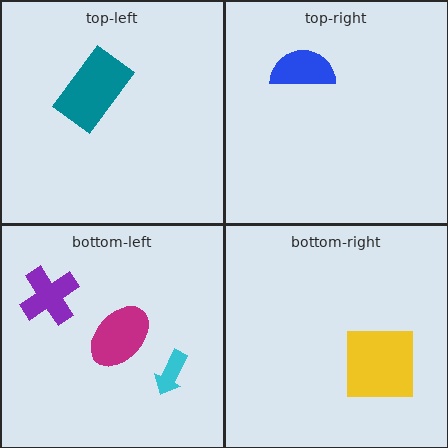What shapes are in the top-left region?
The teal rectangle.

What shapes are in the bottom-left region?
The cyan arrow, the purple cross, the magenta ellipse.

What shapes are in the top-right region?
The blue semicircle.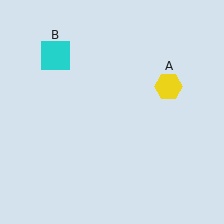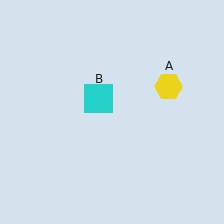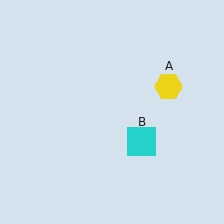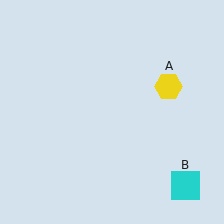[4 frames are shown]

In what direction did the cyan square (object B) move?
The cyan square (object B) moved down and to the right.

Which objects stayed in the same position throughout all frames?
Yellow hexagon (object A) remained stationary.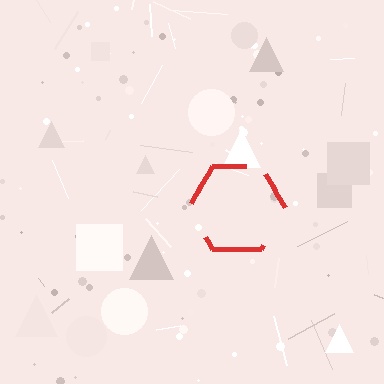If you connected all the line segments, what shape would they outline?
They would outline a hexagon.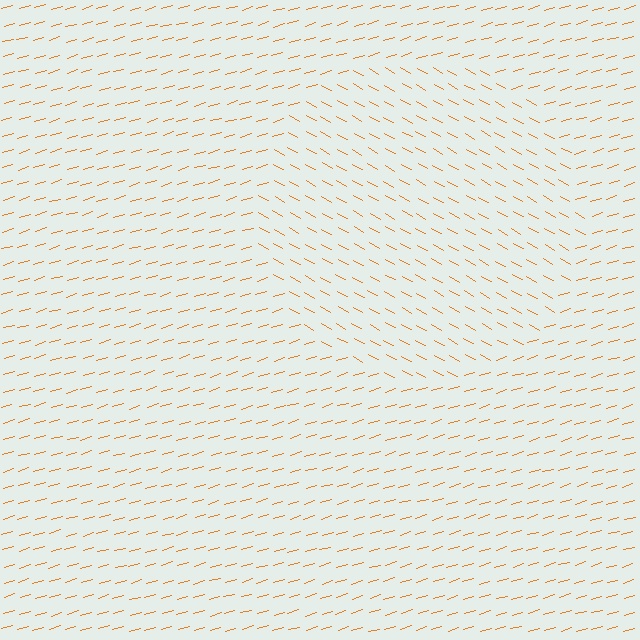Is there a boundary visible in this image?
Yes, there is a texture boundary formed by a change in line orientation.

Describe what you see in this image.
The image is filled with small orange line segments. A circle region in the image has lines oriented differently from the surrounding lines, creating a visible texture boundary.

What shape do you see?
I see a circle.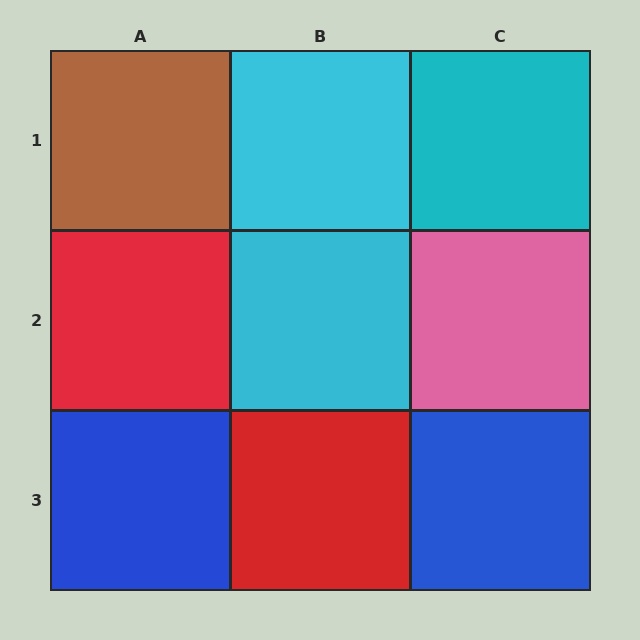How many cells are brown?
1 cell is brown.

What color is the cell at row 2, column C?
Pink.